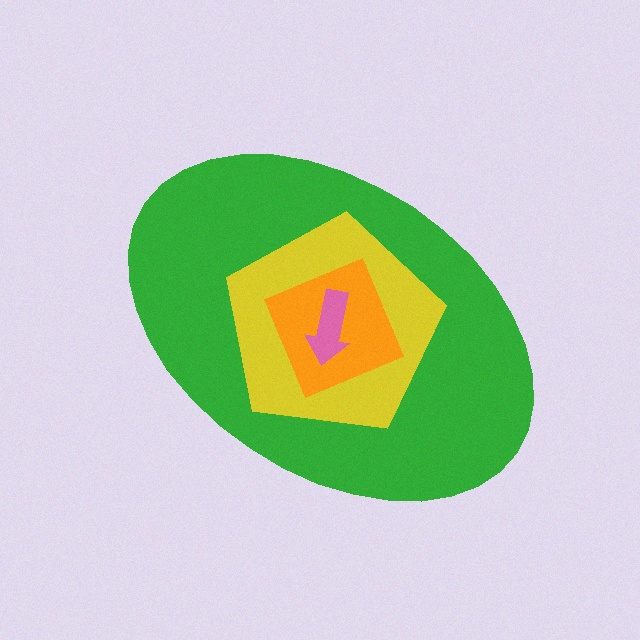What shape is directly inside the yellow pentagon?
The orange diamond.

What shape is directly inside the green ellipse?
The yellow pentagon.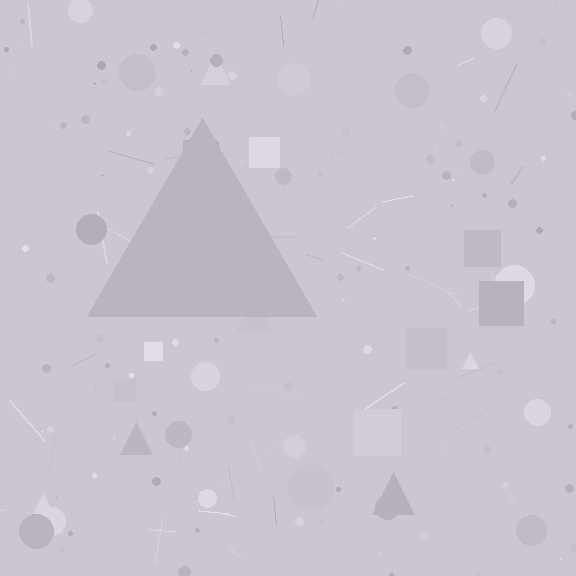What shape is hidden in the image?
A triangle is hidden in the image.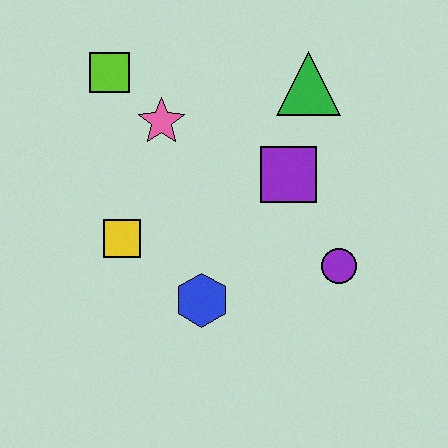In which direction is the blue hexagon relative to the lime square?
The blue hexagon is below the lime square.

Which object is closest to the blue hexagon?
The yellow square is closest to the blue hexagon.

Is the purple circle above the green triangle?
No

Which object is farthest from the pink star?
The purple circle is farthest from the pink star.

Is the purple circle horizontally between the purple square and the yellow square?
No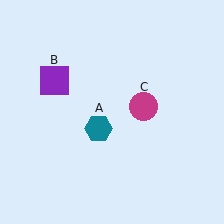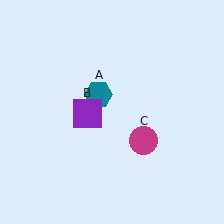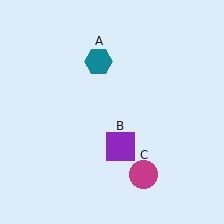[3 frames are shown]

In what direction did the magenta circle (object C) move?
The magenta circle (object C) moved down.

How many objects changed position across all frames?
3 objects changed position: teal hexagon (object A), purple square (object B), magenta circle (object C).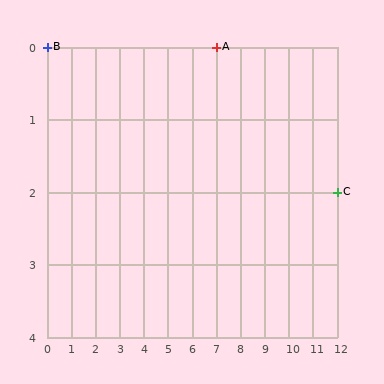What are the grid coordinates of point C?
Point C is at grid coordinates (12, 2).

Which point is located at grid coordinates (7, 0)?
Point A is at (7, 0).